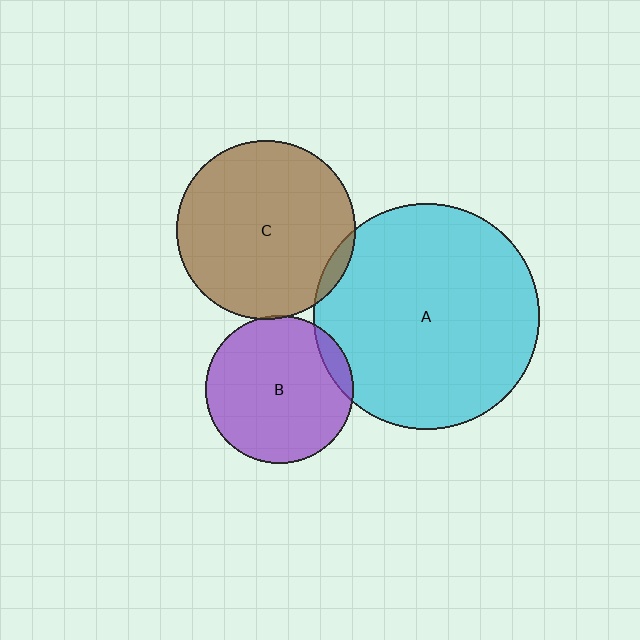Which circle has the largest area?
Circle A (cyan).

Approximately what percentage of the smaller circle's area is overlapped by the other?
Approximately 5%.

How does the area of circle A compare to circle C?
Approximately 1.6 times.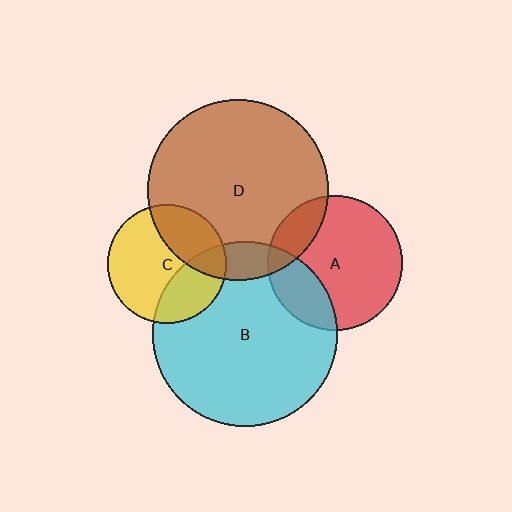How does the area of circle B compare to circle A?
Approximately 1.9 times.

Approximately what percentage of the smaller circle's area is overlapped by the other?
Approximately 10%.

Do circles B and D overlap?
Yes.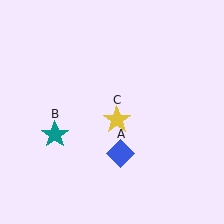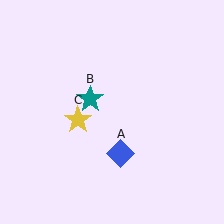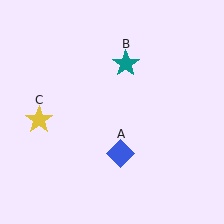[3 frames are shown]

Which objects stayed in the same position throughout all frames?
Blue diamond (object A) remained stationary.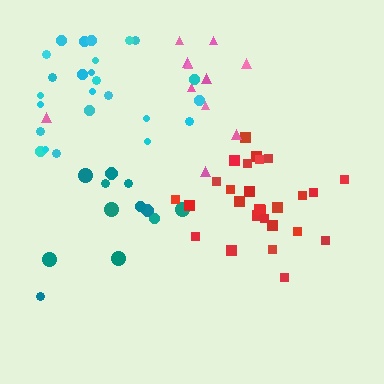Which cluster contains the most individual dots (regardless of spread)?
Red (27).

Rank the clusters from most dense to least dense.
red, cyan, teal, pink.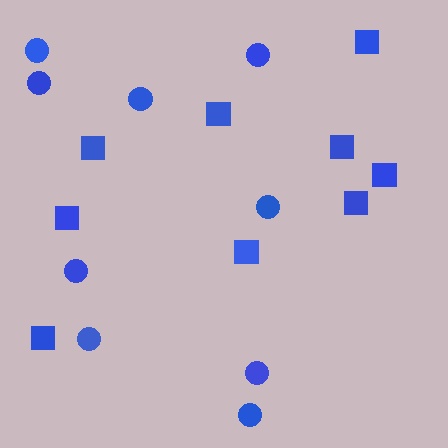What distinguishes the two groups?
There are 2 groups: one group of circles (9) and one group of squares (9).